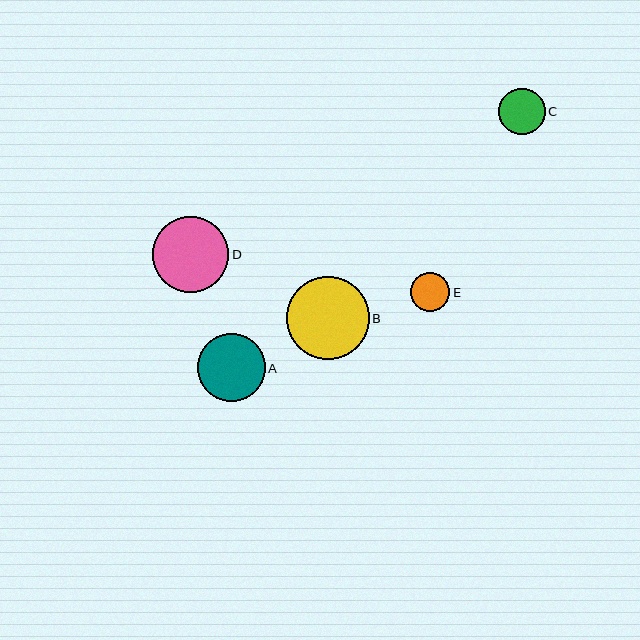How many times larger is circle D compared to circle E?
Circle D is approximately 1.9 times the size of circle E.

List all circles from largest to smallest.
From largest to smallest: B, D, A, C, E.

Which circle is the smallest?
Circle E is the smallest with a size of approximately 40 pixels.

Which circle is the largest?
Circle B is the largest with a size of approximately 82 pixels.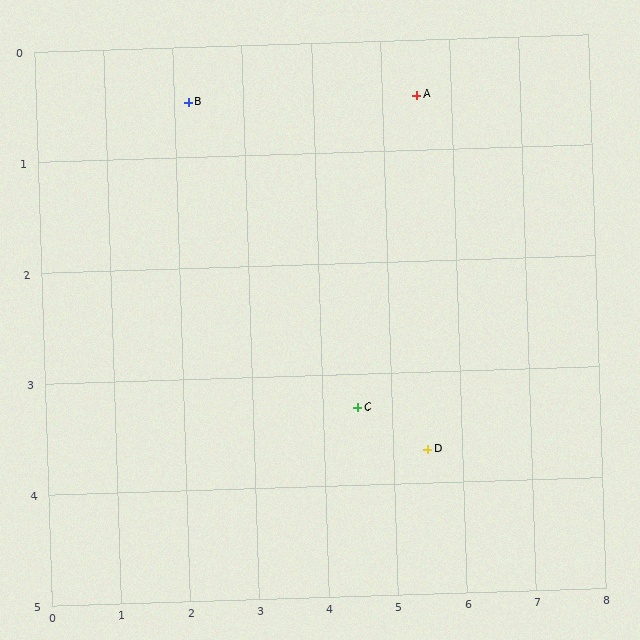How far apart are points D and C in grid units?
Points D and C are about 1.1 grid units apart.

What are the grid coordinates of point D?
Point D is at approximately (5.5, 3.7).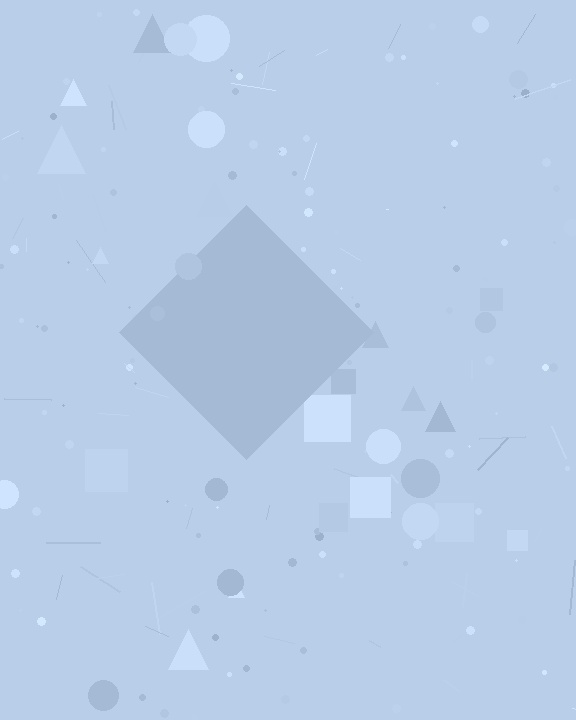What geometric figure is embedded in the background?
A diamond is embedded in the background.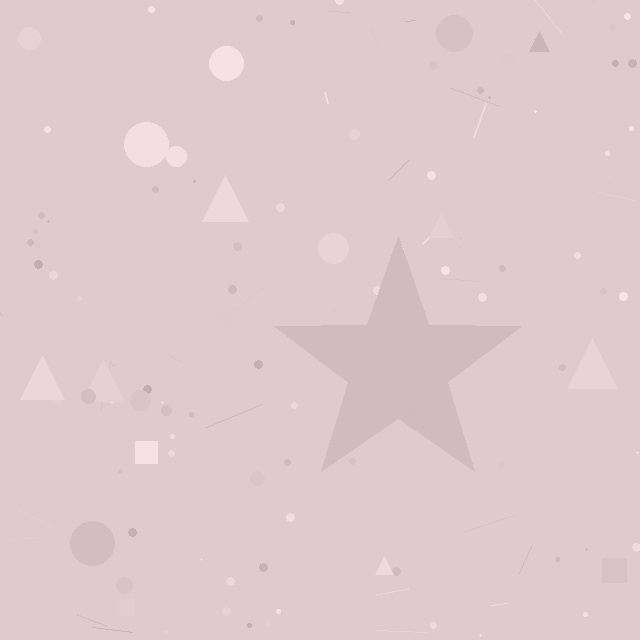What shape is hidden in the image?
A star is hidden in the image.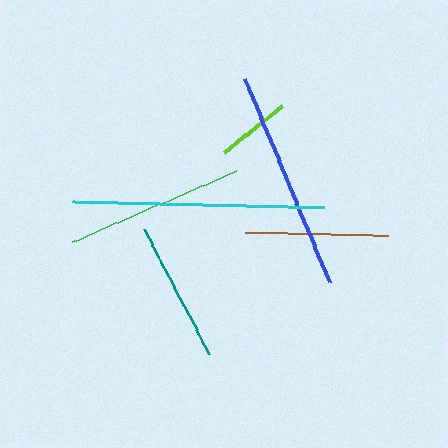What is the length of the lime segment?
The lime segment is approximately 74 pixels long.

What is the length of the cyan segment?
The cyan segment is approximately 252 pixels long.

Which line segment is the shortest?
The lime line is the shortest at approximately 74 pixels.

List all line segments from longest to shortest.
From longest to shortest: cyan, blue, green, brown, teal, lime.